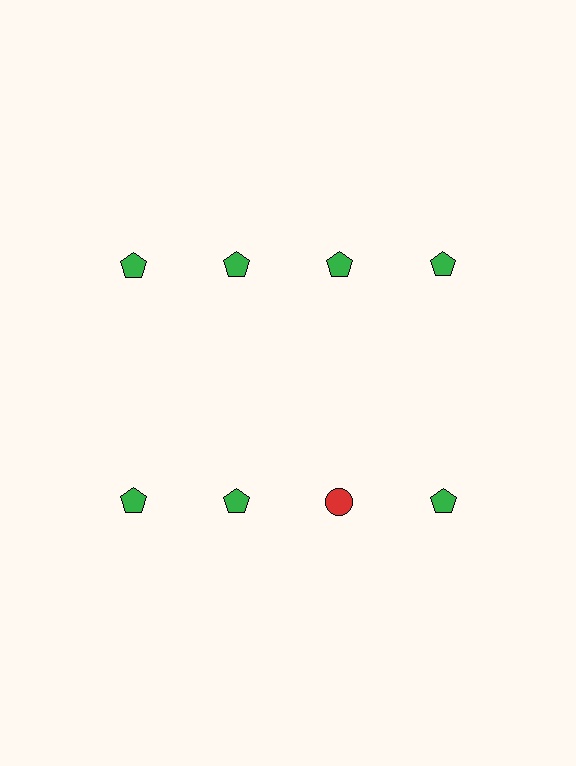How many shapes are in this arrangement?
There are 8 shapes arranged in a grid pattern.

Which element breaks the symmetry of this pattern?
The red circle in the second row, center column breaks the symmetry. All other shapes are green pentagons.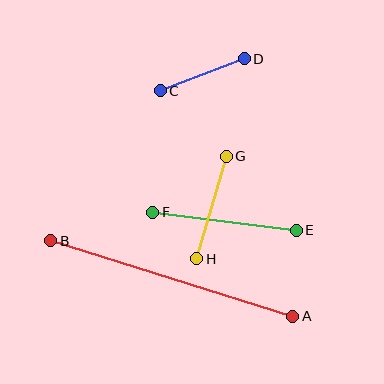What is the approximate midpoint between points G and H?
The midpoint is at approximately (212, 208) pixels.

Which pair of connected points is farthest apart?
Points A and B are farthest apart.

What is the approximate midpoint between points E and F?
The midpoint is at approximately (225, 221) pixels.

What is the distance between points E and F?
The distance is approximately 145 pixels.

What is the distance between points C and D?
The distance is approximately 90 pixels.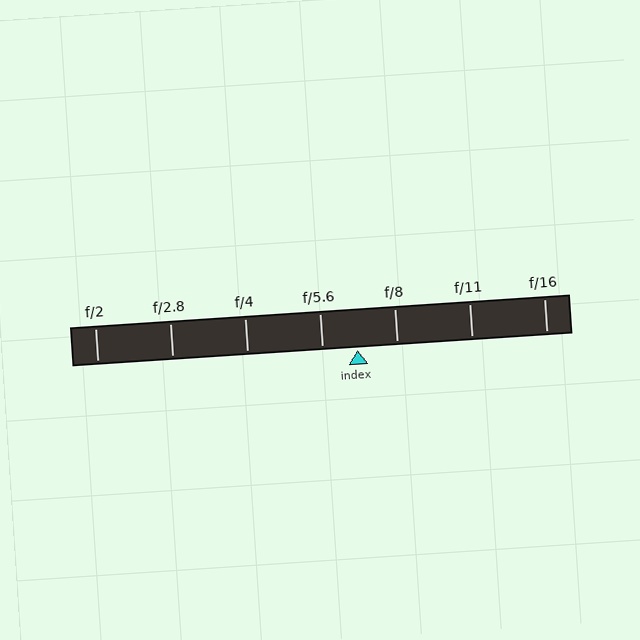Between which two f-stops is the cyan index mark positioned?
The index mark is between f/5.6 and f/8.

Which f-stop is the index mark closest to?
The index mark is closest to f/5.6.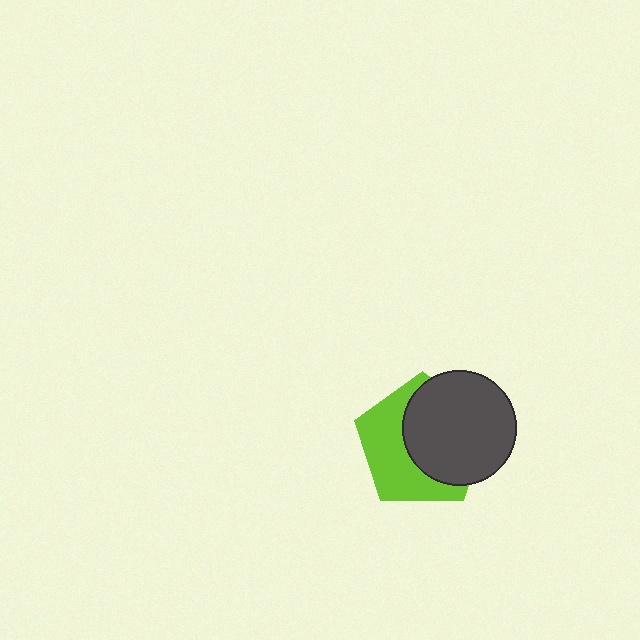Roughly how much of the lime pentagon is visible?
About half of it is visible (roughly 47%).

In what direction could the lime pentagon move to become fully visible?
The lime pentagon could move left. That would shift it out from behind the dark gray circle entirely.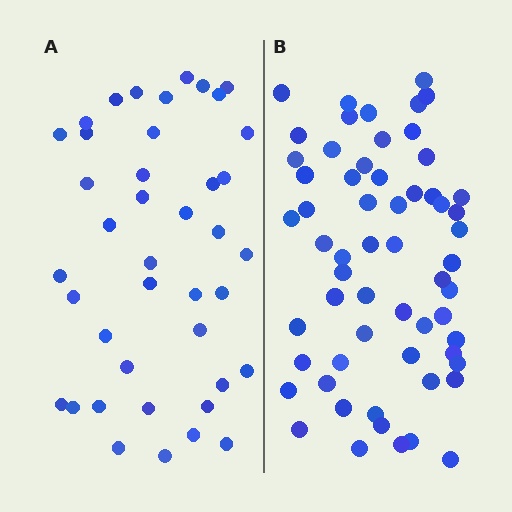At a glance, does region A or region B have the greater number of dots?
Region B (the right region) has more dots.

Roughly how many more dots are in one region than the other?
Region B has approximately 20 more dots than region A.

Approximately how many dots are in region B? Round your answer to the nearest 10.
About 60 dots.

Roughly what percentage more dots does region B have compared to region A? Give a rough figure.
About 45% more.